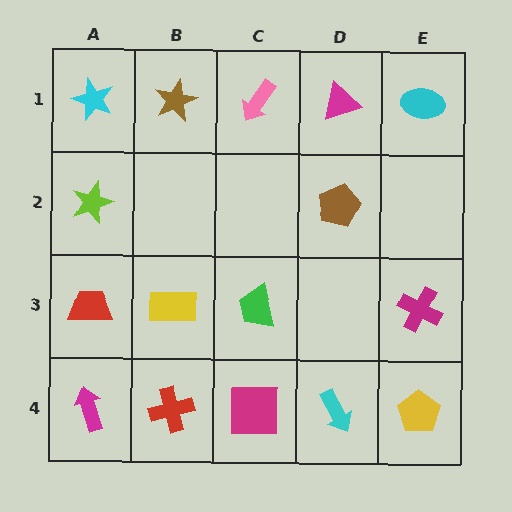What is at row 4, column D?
A cyan arrow.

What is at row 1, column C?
A pink arrow.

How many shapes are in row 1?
5 shapes.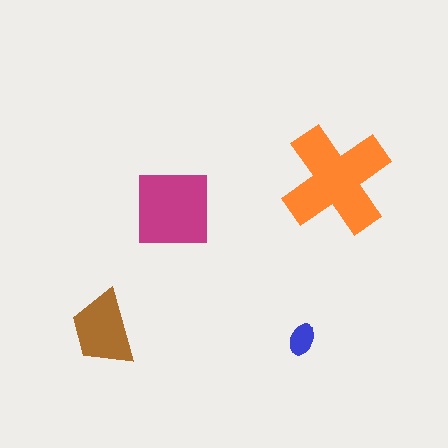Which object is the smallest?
The blue ellipse.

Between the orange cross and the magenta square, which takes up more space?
The orange cross.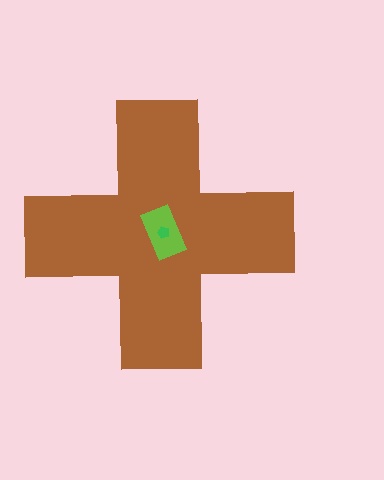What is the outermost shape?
The brown cross.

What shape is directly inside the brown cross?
The lime rectangle.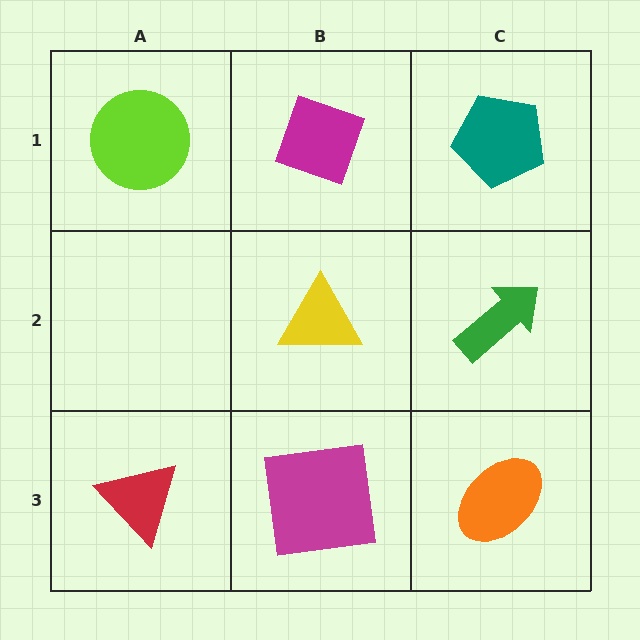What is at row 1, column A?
A lime circle.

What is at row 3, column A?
A red triangle.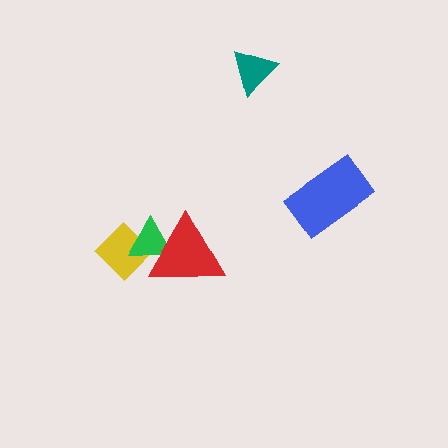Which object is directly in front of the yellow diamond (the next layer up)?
The green triangle is directly in front of the yellow diamond.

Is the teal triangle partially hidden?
No, no other shape covers it.